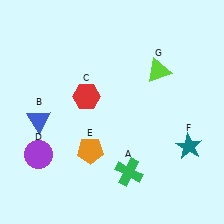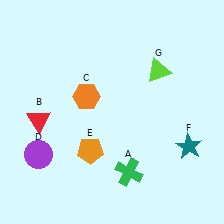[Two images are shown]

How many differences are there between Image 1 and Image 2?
There are 2 differences between the two images.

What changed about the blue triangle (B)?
In Image 1, B is blue. In Image 2, it changed to red.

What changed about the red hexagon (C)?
In Image 1, C is red. In Image 2, it changed to orange.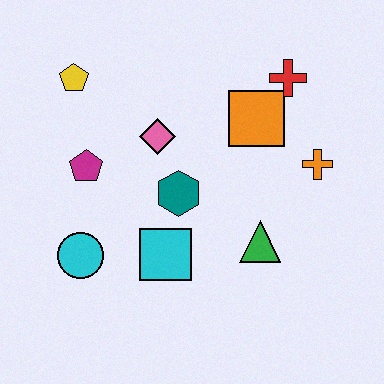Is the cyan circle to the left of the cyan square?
Yes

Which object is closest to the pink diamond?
The teal hexagon is closest to the pink diamond.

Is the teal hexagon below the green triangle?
No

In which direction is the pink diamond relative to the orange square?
The pink diamond is to the left of the orange square.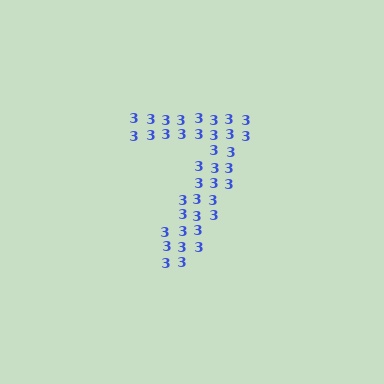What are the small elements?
The small elements are digit 3's.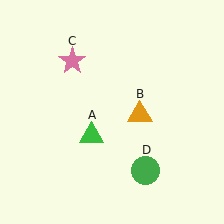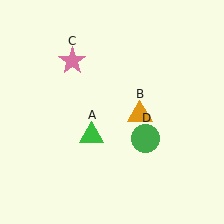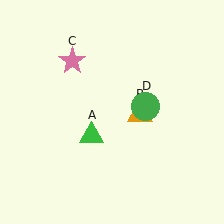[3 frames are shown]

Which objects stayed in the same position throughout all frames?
Green triangle (object A) and orange triangle (object B) and pink star (object C) remained stationary.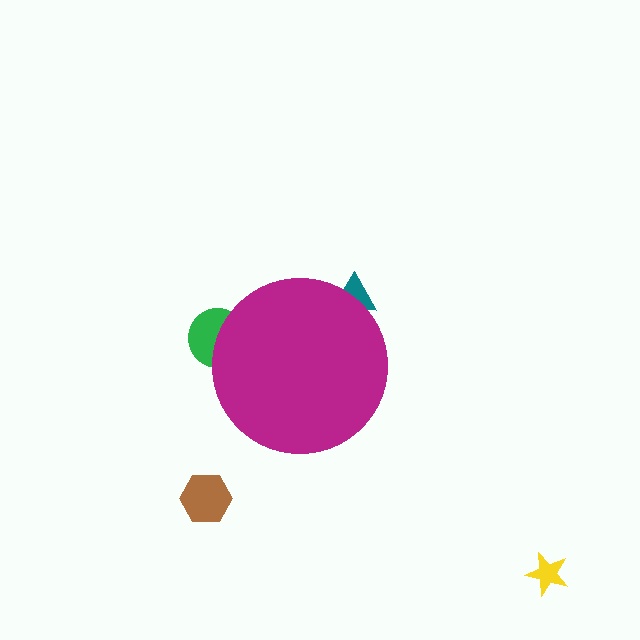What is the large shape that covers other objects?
A magenta circle.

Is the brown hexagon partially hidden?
No, the brown hexagon is fully visible.